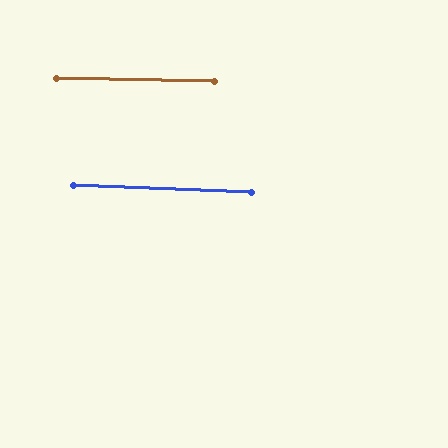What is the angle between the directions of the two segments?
Approximately 1 degree.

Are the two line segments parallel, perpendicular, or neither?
Parallel — their directions differ by only 1.4°.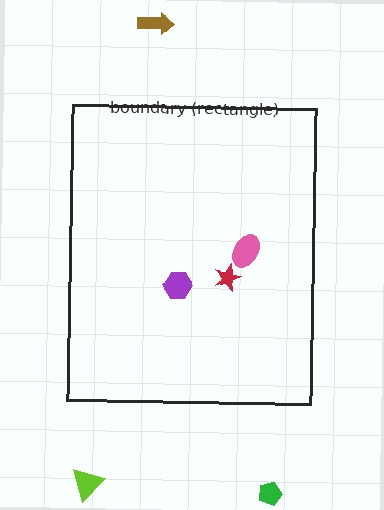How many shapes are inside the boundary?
3 inside, 3 outside.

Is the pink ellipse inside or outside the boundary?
Inside.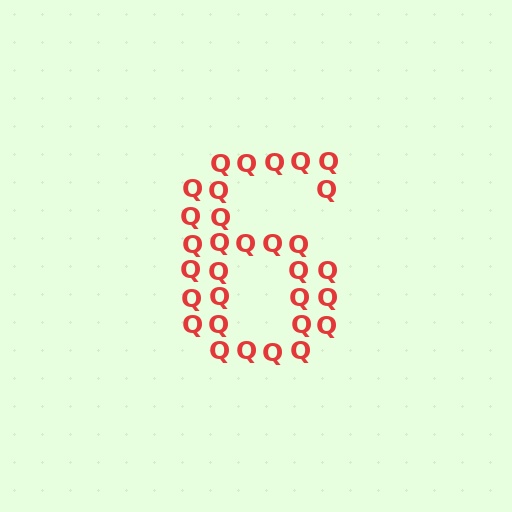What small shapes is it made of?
It is made of small letter Q's.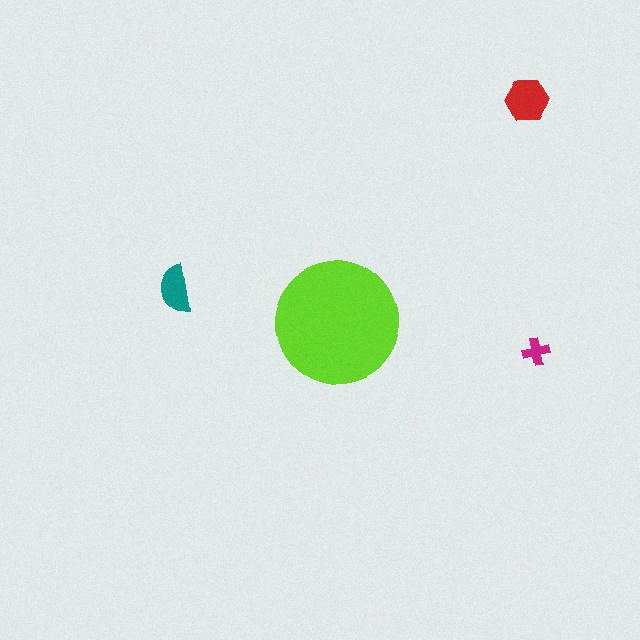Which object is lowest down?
The magenta cross is bottommost.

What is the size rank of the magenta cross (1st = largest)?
4th.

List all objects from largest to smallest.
The lime circle, the red hexagon, the teal semicircle, the magenta cross.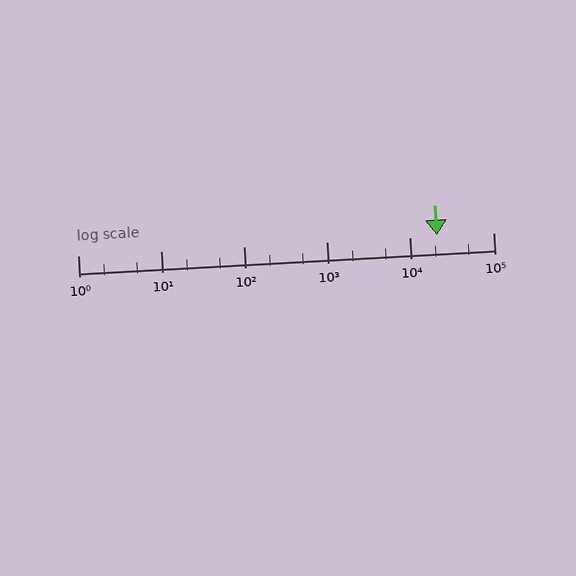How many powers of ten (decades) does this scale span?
The scale spans 5 decades, from 1 to 100000.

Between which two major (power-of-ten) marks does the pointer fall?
The pointer is between 10000 and 100000.